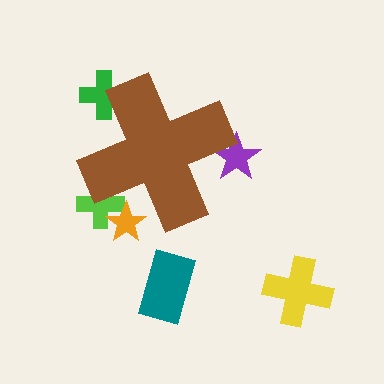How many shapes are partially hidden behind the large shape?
4 shapes are partially hidden.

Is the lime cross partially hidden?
Yes, the lime cross is partially hidden behind the brown cross.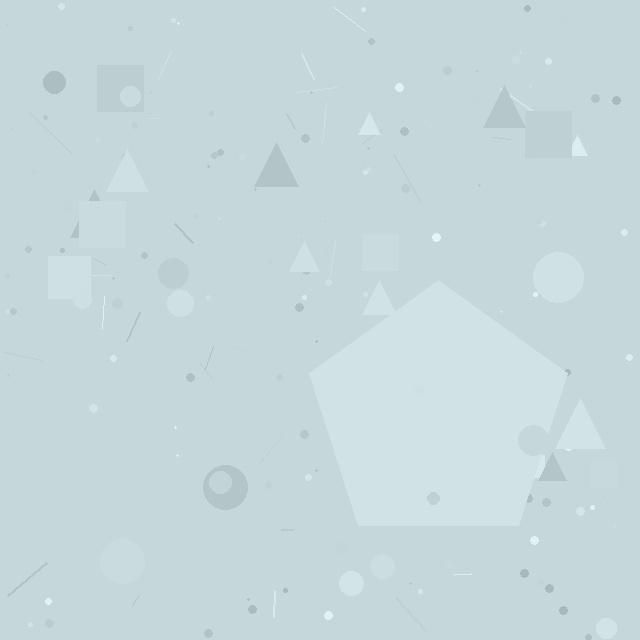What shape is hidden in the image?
A pentagon is hidden in the image.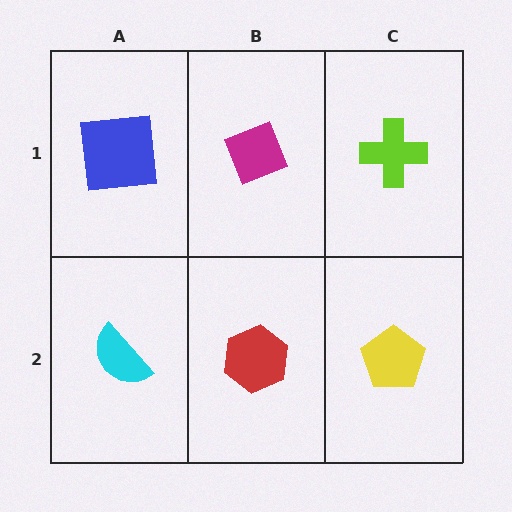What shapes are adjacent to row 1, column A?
A cyan semicircle (row 2, column A), a magenta diamond (row 1, column B).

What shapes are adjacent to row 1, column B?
A red hexagon (row 2, column B), a blue square (row 1, column A), a lime cross (row 1, column C).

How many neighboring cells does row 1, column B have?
3.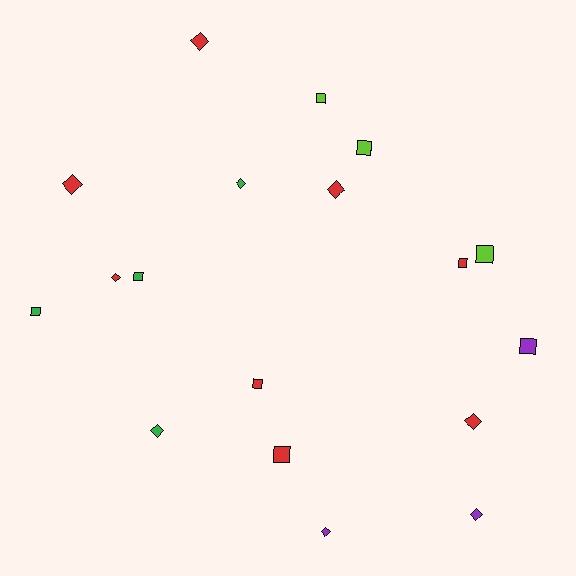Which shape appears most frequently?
Square, with 9 objects.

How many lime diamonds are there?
There are no lime diamonds.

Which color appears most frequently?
Red, with 8 objects.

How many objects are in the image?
There are 18 objects.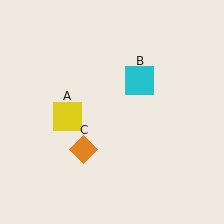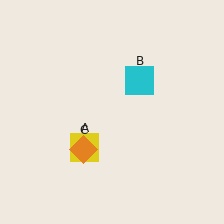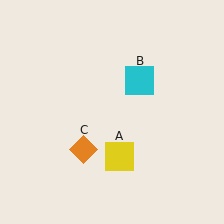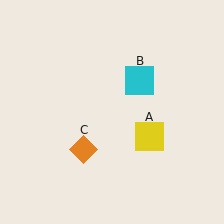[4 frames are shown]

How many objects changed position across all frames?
1 object changed position: yellow square (object A).